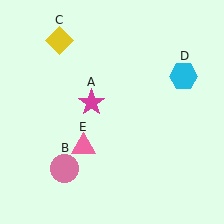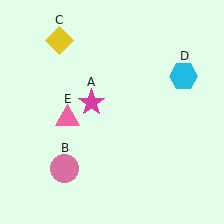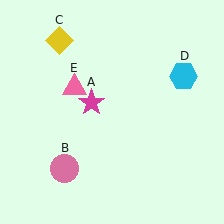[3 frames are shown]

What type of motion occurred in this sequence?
The pink triangle (object E) rotated clockwise around the center of the scene.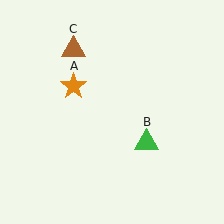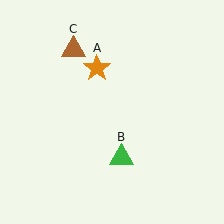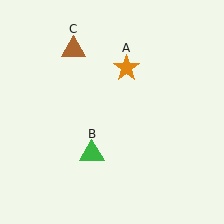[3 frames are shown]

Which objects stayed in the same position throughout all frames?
Brown triangle (object C) remained stationary.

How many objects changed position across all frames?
2 objects changed position: orange star (object A), green triangle (object B).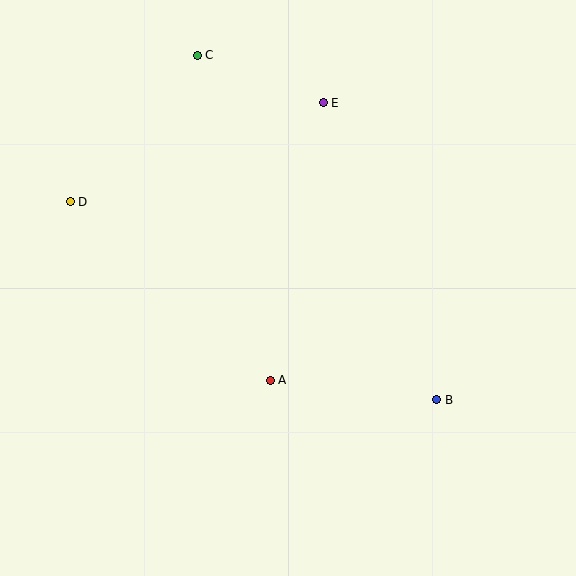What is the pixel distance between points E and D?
The distance between E and D is 271 pixels.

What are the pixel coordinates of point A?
Point A is at (270, 380).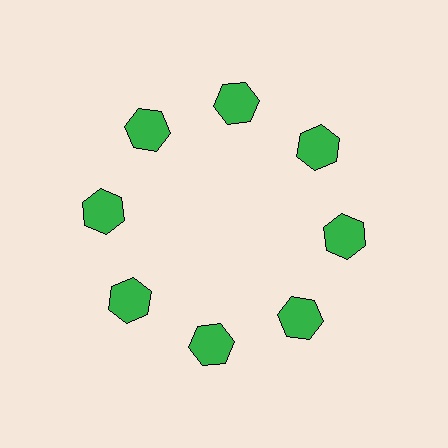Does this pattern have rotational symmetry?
Yes, this pattern has 8-fold rotational symmetry. It looks the same after rotating 45 degrees around the center.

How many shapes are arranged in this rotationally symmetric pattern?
There are 8 shapes, arranged in 8 groups of 1.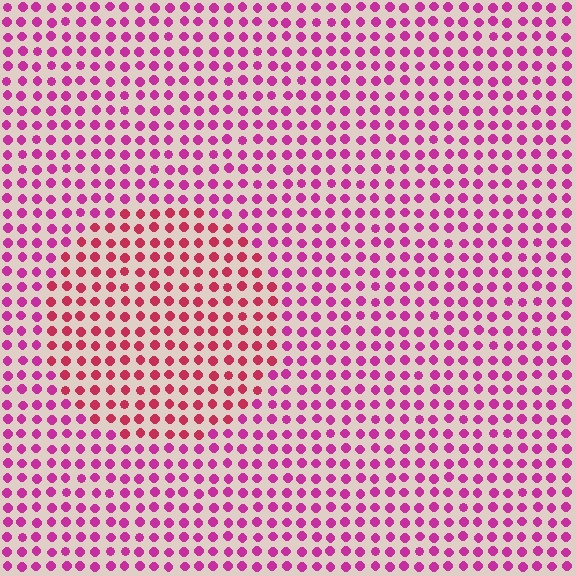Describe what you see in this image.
The image is filled with small magenta elements in a uniform arrangement. A circle-shaped region is visible where the elements are tinted to a slightly different hue, forming a subtle color boundary.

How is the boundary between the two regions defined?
The boundary is defined purely by a slight shift in hue (about 29 degrees). Spacing, size, and orientation are identical on both sides.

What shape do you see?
I see a circle.